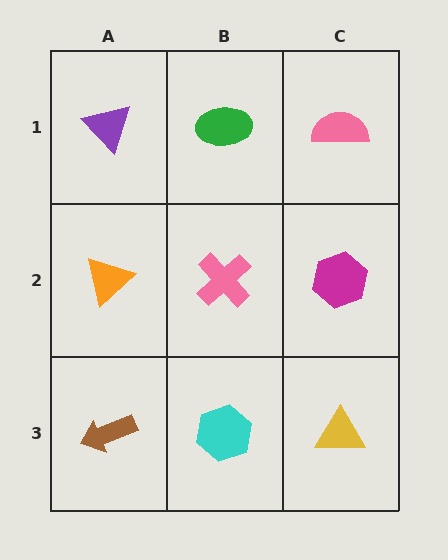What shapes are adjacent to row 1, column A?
An orange triangle (row 2, column A), a green ellipse (row 1, column B).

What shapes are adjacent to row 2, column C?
A pink semicircle (row 1, column C), a yellow triangle (row 3, column C), a pink cross (row 2, column B).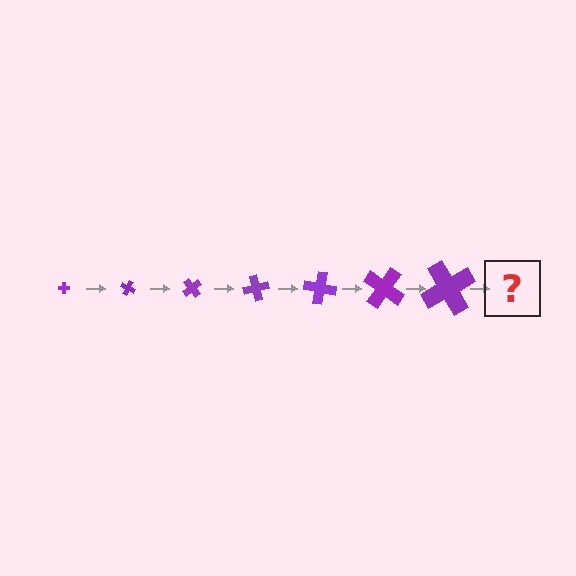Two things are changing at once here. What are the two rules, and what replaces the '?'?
The two rules are that the cross grows larger each step and it rotates 25 degrees each step. The '?' should be a cross, larger than the previous one and rotated 175 degrees from the start.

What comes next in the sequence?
The next element should be a cross, larger than the previous one and rotated 175 degrees from the start.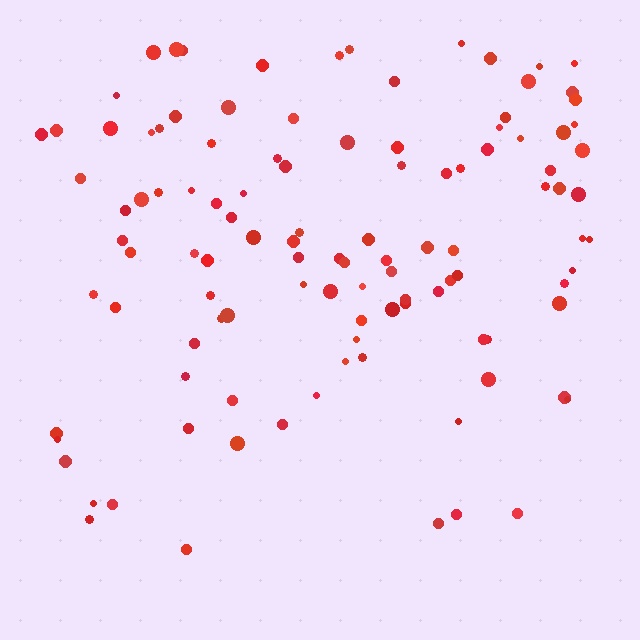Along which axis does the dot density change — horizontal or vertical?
Vertical.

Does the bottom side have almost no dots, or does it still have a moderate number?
Still a moderate number, just noticeably fewer than the top.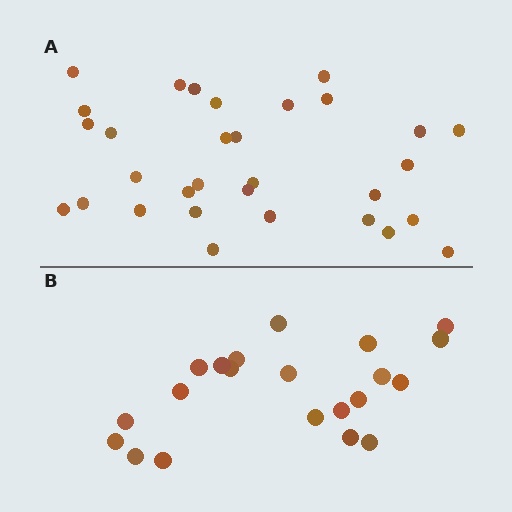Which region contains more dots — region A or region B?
Region A (the top region) has more dots.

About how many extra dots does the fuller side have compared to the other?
Region A has roughly 10 or so more dots than region B.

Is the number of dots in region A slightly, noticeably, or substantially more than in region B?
Region A has substantially more. The ratio is roughly 1.5 to 1.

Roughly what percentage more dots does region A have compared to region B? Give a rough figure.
About 50% more.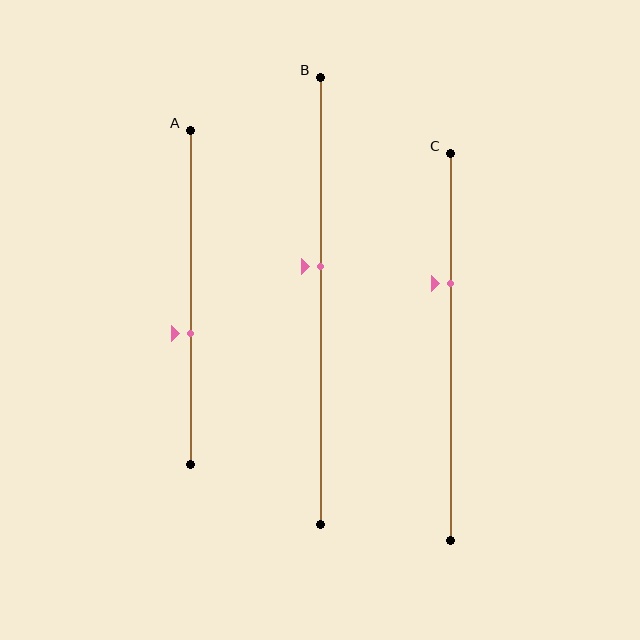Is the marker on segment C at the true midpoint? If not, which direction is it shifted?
No, the marker on segment C is shifted upward by about 16% of the segment length.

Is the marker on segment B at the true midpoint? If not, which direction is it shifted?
No, the marker on segment B is shifted upward by about 8% of the segment length.